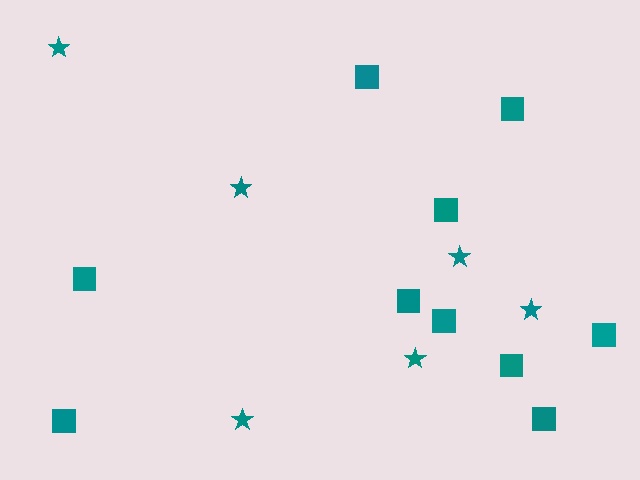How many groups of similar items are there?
There are 2 groups: one group of squares (10) and one group of stars (6).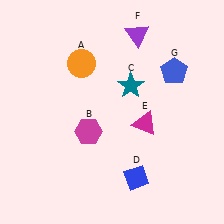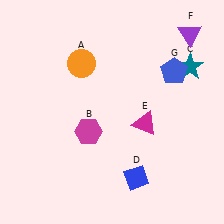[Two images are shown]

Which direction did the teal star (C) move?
The teal star (C) moved right.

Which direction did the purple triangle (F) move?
The purple triangle (F) moved right.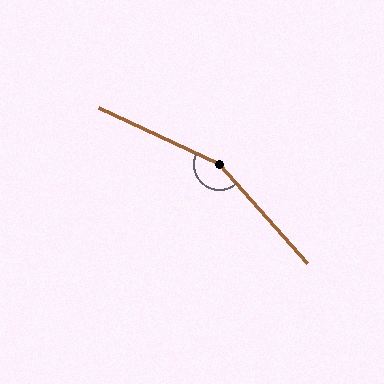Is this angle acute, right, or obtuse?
It is obtuse.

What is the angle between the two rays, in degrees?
Approximately 157 degrees.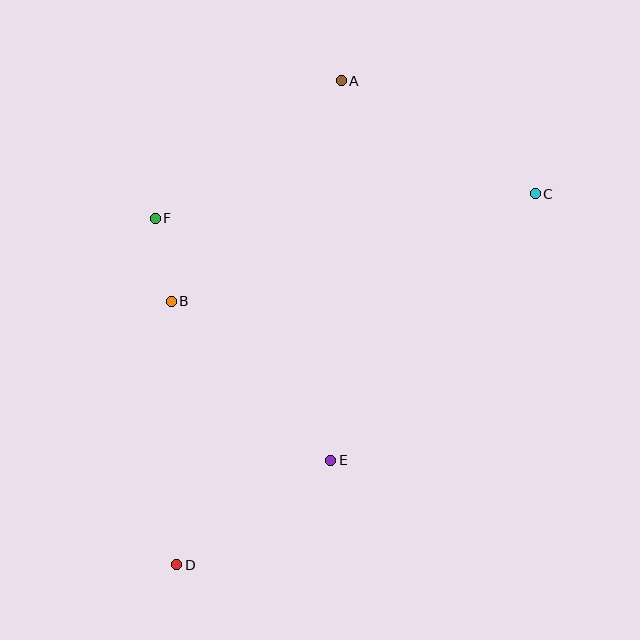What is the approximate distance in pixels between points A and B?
The distance between A and B is approximately 279 pixels.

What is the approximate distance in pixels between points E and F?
The distance between E and F is approximately 299 pixels.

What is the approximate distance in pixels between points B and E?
The distance between B and E is approximately 226 pixels.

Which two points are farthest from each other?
Points C and D are farthest from each other.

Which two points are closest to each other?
Points B and F are closest to each other.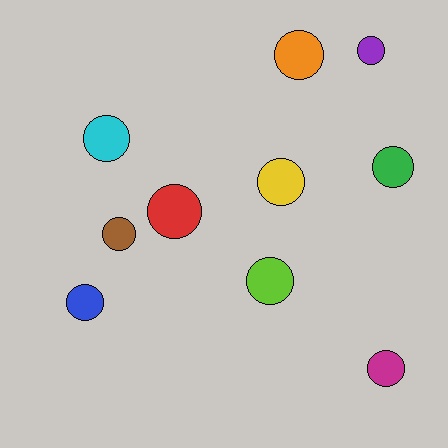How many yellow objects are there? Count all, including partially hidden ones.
There is 1 yellow object.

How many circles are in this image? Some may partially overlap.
There are 10 circles.